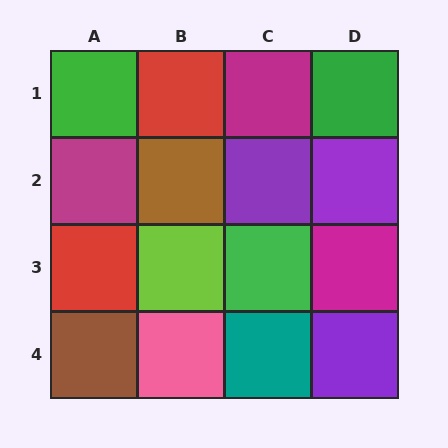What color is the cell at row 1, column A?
Green.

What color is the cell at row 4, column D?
Purple.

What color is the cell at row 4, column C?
Teal.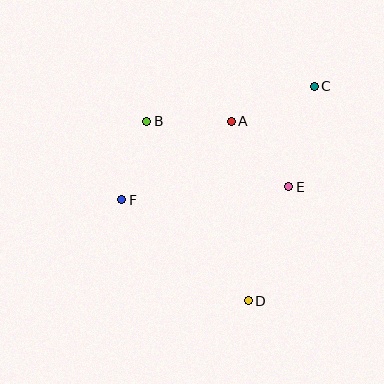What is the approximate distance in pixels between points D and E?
The distance between D and E is approximately 121 pixels.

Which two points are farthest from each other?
Points C and D are farthest from each other.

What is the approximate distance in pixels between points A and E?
The distance between A and E is approximately 87 pixels.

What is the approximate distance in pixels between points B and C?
The distance between B and C is approximately 171 pixels.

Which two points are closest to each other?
Points B and F are closest to each other.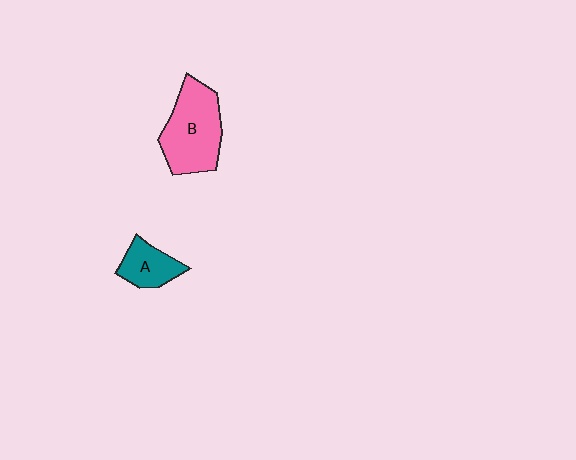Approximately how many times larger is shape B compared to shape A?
Approximately 2.1 times.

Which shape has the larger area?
Shape B (pink).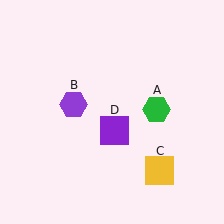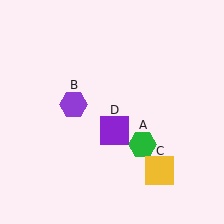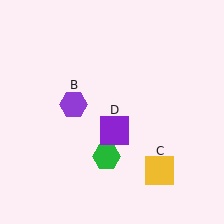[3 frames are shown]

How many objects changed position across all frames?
1 object changed position: green hexagon (object A).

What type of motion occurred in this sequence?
The green hexagon (object A) rotated clockwise around the center of the scene.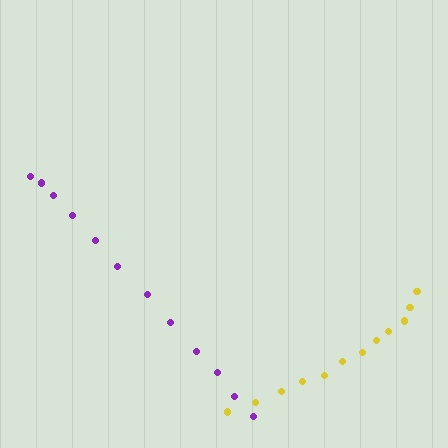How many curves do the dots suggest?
There are 2 distinct paths.